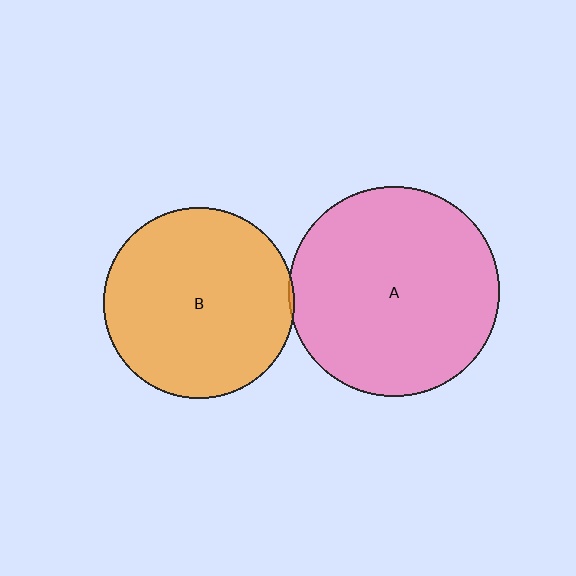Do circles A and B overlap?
Yes.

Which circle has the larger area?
Circle A (pink).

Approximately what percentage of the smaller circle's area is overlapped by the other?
Approximately 5%.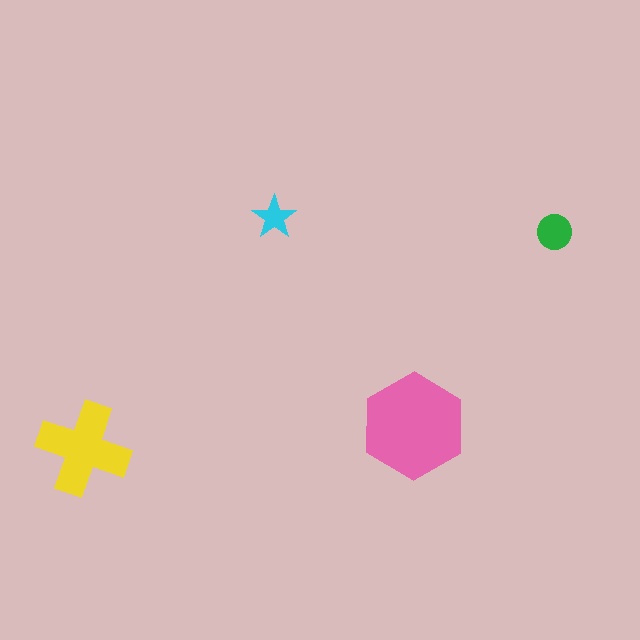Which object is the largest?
The pink hexagon.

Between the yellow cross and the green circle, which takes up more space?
The yellow cross.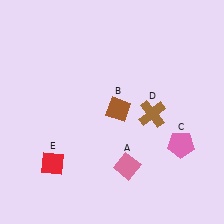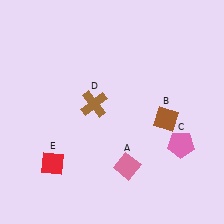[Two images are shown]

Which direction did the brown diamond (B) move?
The brown diamond (B) moved right.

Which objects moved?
The objects that moved are: the brown diamond (B), the brown cross (D).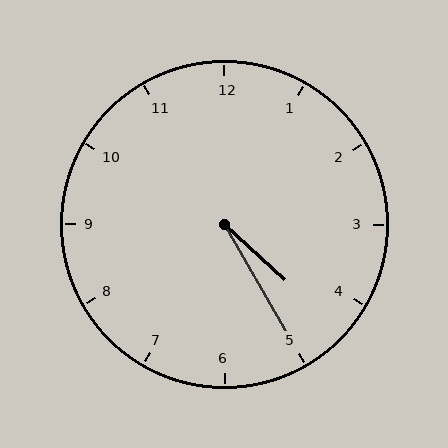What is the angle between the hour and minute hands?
Approximately 18 degrees.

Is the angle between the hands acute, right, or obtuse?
It is acute.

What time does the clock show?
4:25.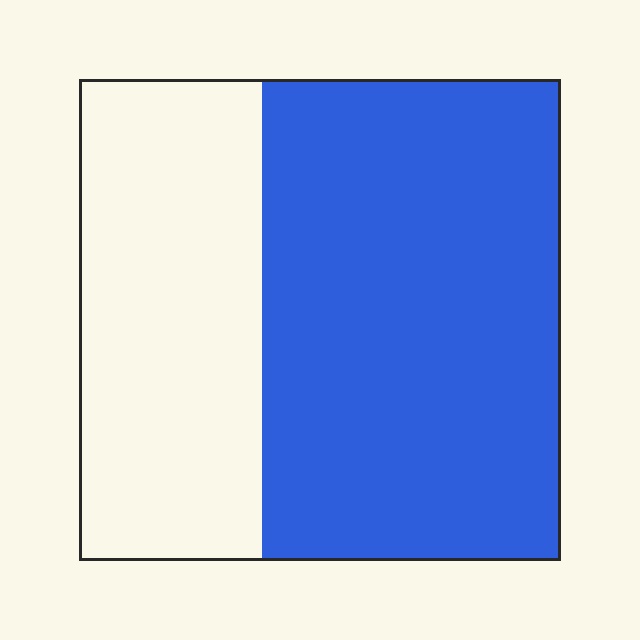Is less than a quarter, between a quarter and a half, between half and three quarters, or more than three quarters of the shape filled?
Between half and three quarters.